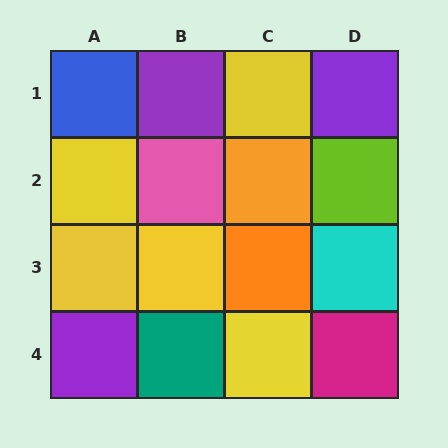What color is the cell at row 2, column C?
Orange.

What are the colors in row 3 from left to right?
Yellow, yellow, orange, cyan.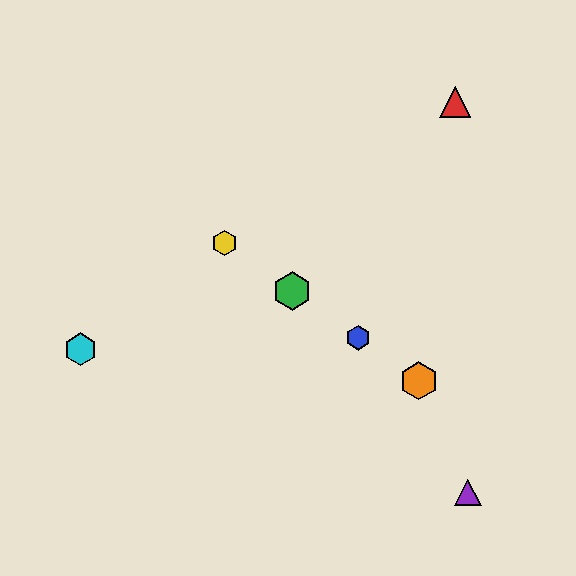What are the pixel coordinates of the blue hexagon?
The blue hexagon is at (358, 338).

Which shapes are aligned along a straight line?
The blue hexagon, the green hexagon, the yellow hexagon, the orange hexagon are aligned along a straight line.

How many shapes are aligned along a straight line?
4 shapes (the blue hexagon, the green hexagon, the yellow hexagon, the orange hexagon) are aligned along a straight line.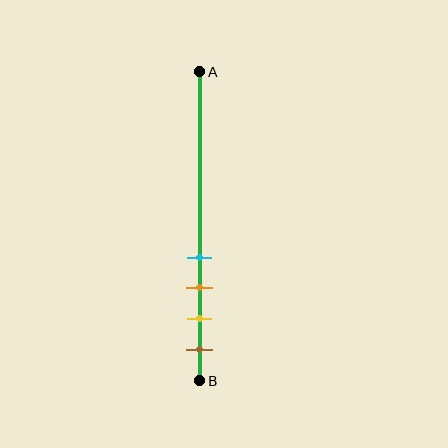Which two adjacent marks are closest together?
The cyan and orange marks are the closest adjacent pair.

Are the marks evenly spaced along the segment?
Yes, the marks are approximately evenly spaced.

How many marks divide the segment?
There are 4 marks dividing the segment.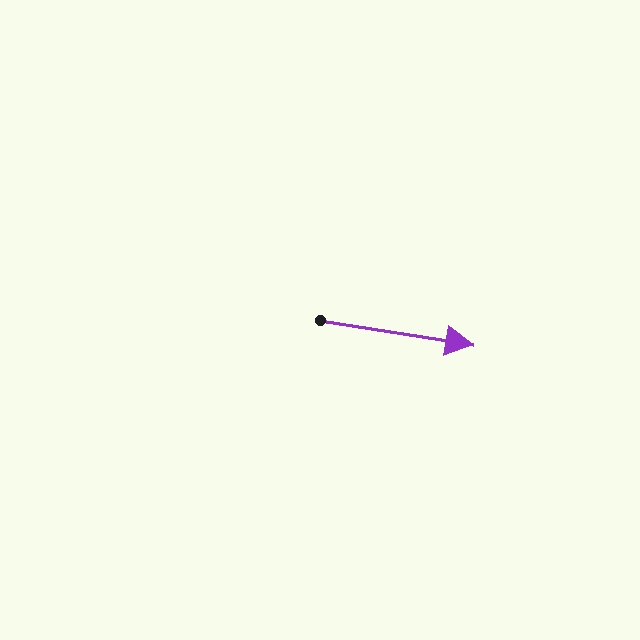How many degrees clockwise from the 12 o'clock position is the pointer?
Approximately 99 degrees.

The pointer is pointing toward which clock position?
Roughly 3 o'clock.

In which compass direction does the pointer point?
East.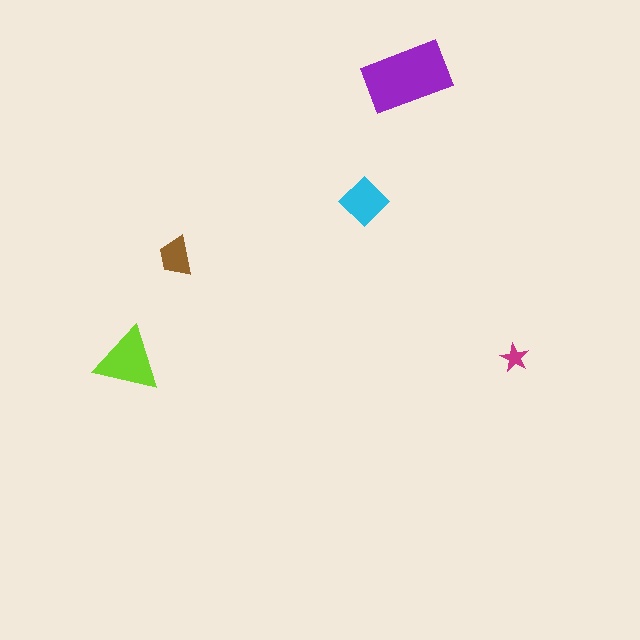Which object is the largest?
The purple rectangle.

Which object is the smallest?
The magenta star.